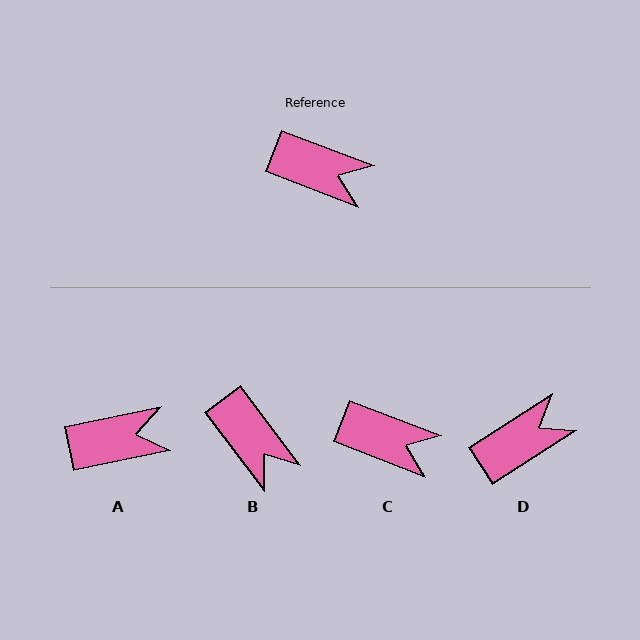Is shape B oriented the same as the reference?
No, it is off by about 32 degrees.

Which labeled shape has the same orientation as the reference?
C.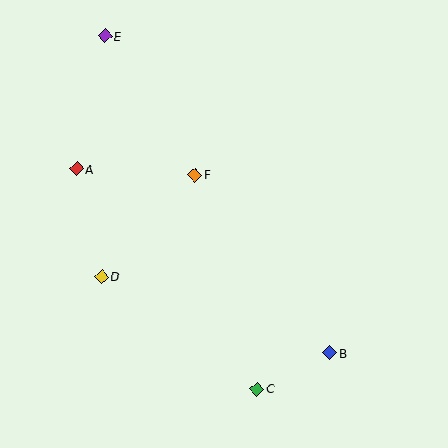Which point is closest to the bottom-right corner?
Point B is closest to the bottom-right corner.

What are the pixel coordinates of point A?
Point A is at (76, 169).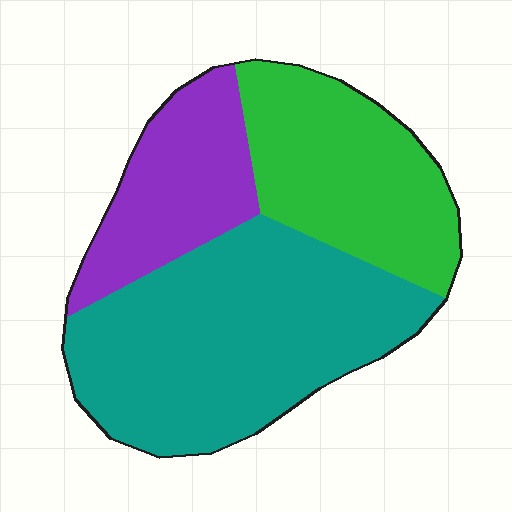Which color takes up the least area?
Purple, at roughly 20%.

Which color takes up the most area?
Teal, at roughly 50%.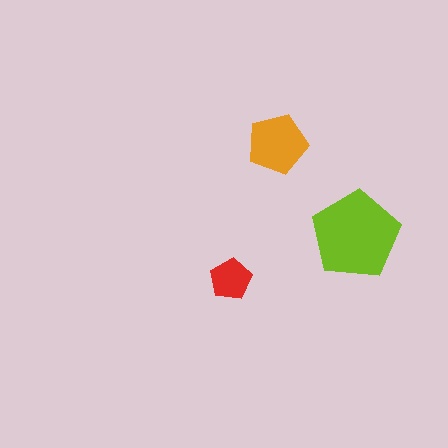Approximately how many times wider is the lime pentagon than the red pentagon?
About 2 times wider.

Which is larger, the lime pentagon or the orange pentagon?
The lime one.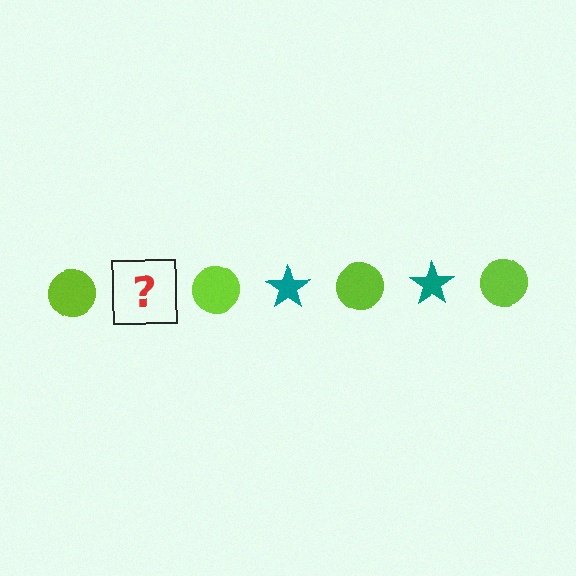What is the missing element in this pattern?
The missing element is a teal star.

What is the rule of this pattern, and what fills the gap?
The rule is that the pattern alternates between lime circle and teal star. The gap should be filled with a teal star.